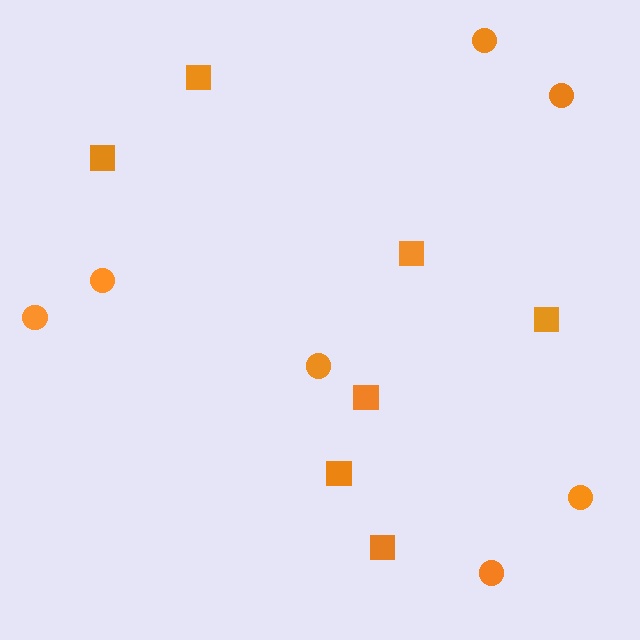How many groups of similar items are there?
There are 2 groups: one group of squares (7) and one group of circles (7).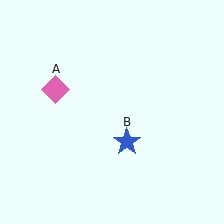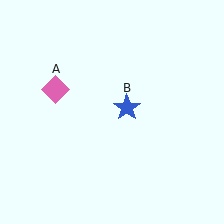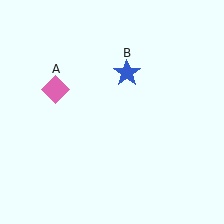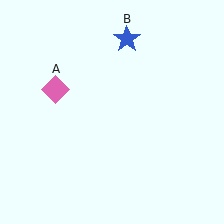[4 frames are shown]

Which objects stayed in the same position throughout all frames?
Pink diamond (object A) remained stationary.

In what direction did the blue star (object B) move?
The blue star (object B) moved up.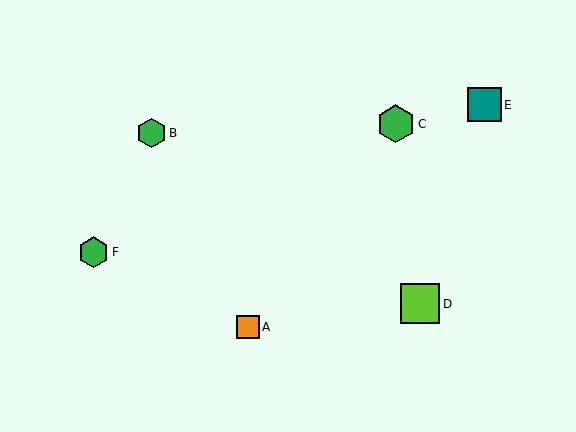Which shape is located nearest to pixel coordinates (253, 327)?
The orange square (labeled A) at (248, 327) is nearest to that location.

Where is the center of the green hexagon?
The center of the green hexagon is at (93, 252).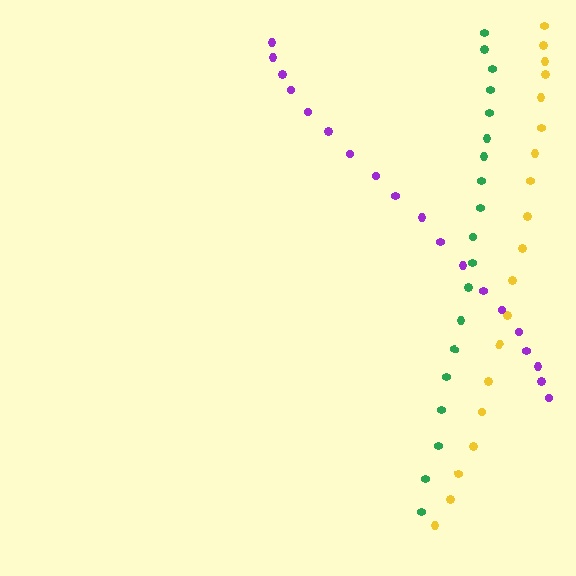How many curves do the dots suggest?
There are 3 distinct paths.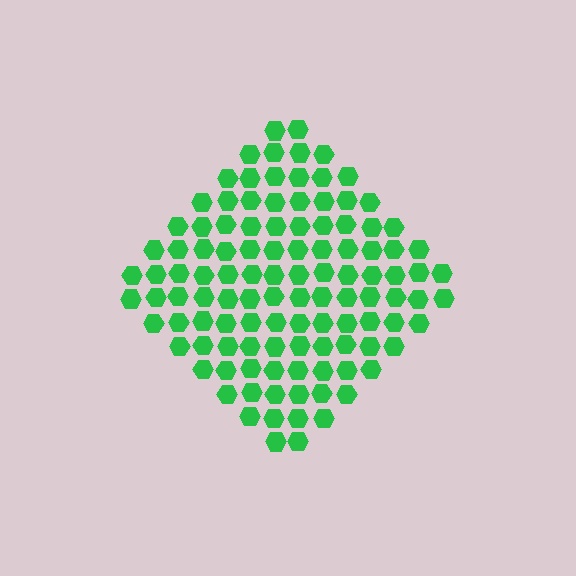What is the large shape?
The large shape is a diamond.